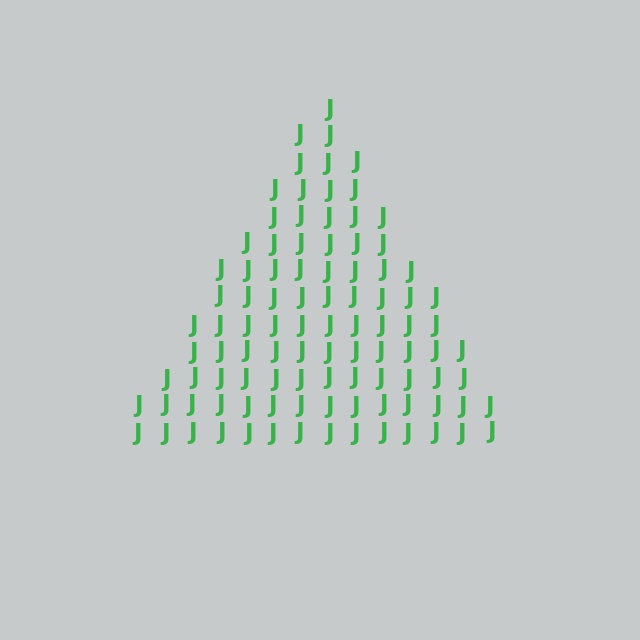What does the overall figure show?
The overall figure shows a triangle.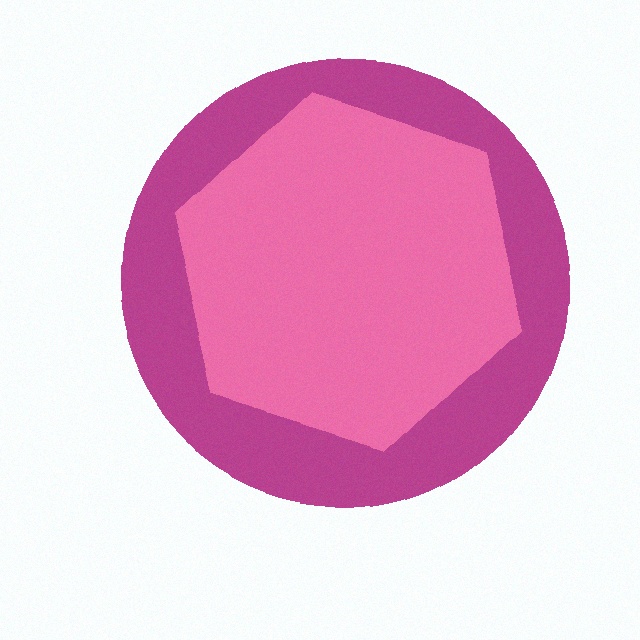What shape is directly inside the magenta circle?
The pink hexagon.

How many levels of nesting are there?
2.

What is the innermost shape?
The pink hexagon.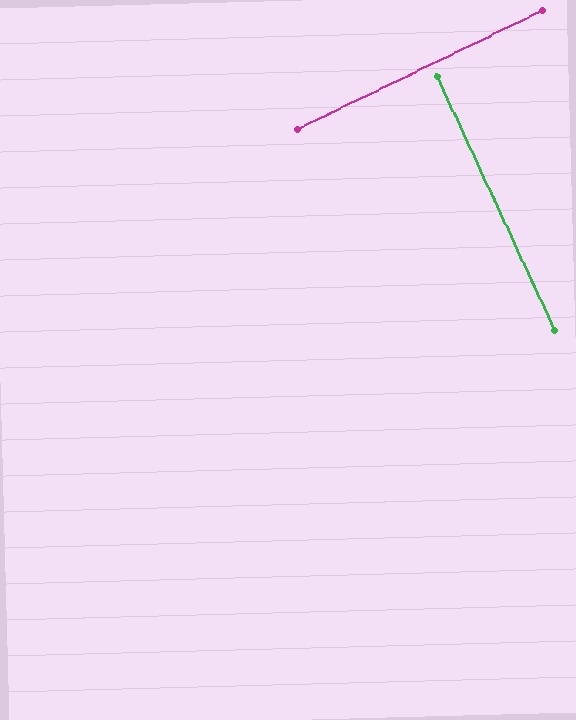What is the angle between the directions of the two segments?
Approximately 89 degrees.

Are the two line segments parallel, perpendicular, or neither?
Perpendicular — they meet at approximately 89°.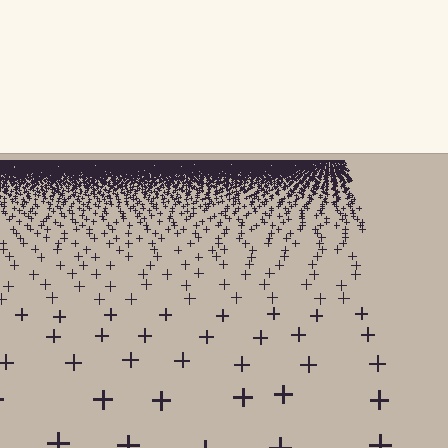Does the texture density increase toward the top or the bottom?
Density increases toward the top.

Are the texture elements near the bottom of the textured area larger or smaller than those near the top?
Larger. Near the bottom, elements are closer to the viewer and appear at a bigger on-screen size.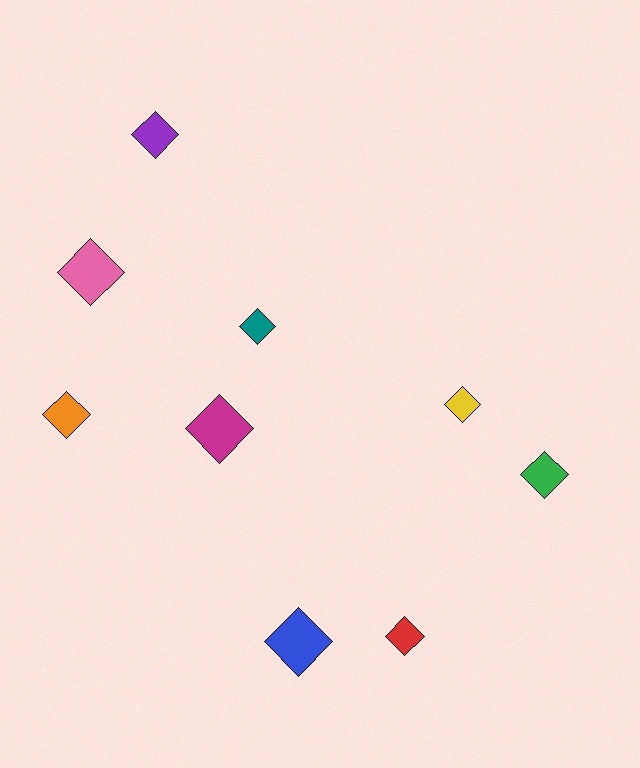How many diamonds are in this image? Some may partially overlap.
There are 9 diamonds.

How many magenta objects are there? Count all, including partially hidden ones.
There is 1 magenta object.